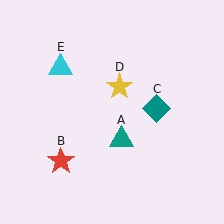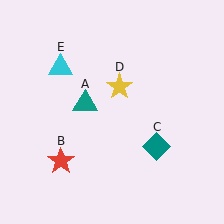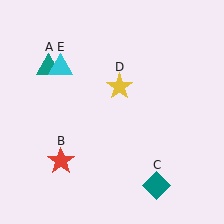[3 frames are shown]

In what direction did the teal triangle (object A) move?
The teal triangle (object A) moved up and to the left.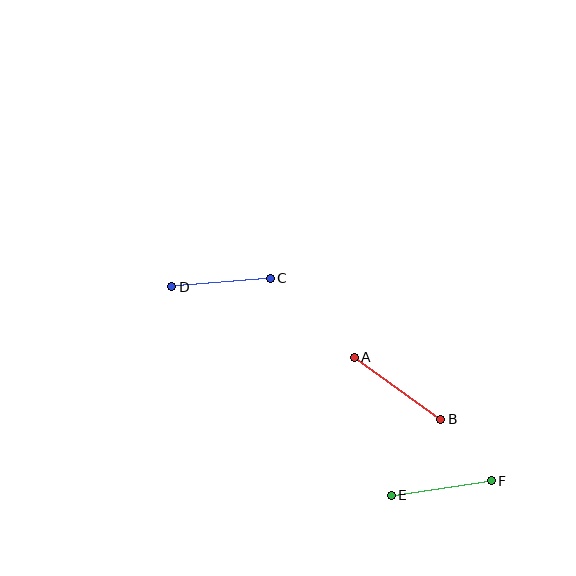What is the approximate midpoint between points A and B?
The midpoint is at approximately (397, 388) pixels.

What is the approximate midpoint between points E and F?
The midpoint is at approximately (441, 488) pixels.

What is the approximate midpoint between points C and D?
The midpoint is at approximately (221, 282) pixels.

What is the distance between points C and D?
The distance is approximately 99 pixels.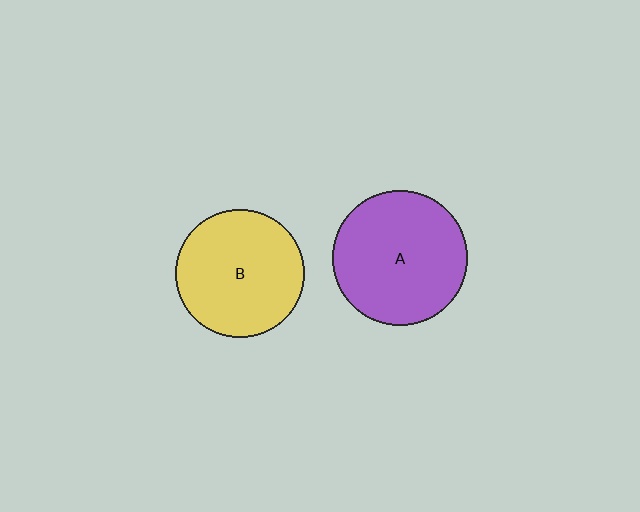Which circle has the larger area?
Circle A (purple).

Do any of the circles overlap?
No, none of the circles overlap.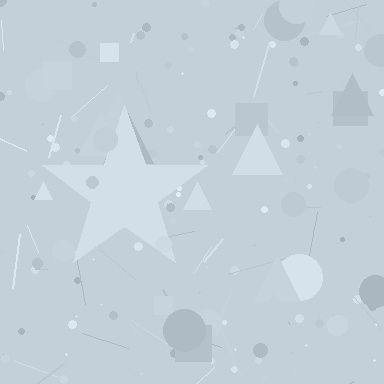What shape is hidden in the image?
A star is hidden in the image.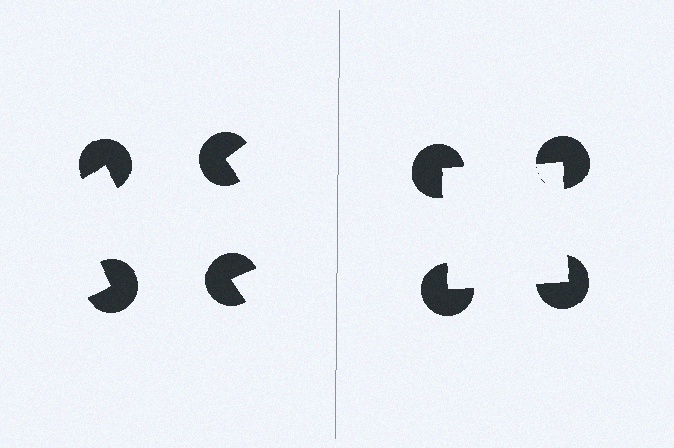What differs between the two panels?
The pac-man discs are positioned identically on both sides; only the wedge orientations differ. On the right they align to a square; on the left they are misaligned.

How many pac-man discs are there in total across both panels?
8 — 4 on each side.